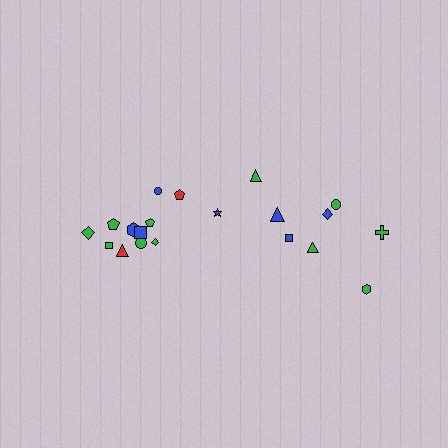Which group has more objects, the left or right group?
The left group.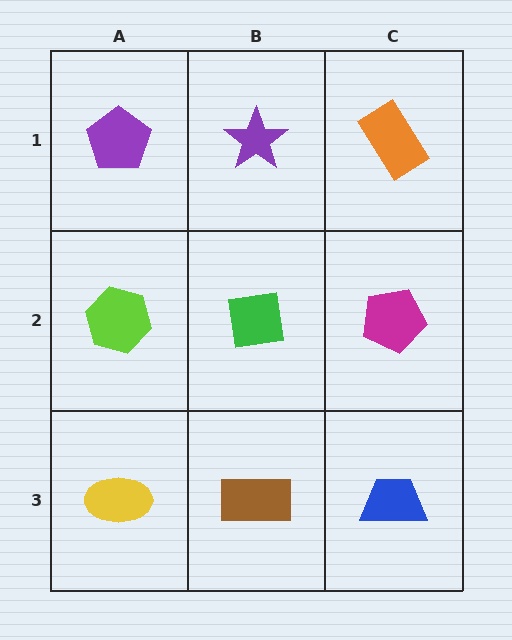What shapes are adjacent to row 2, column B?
A purple star (row 1, column B), a brown rectangle (row 3, column B), a lime hexagon (row 2, column A), a magenta pentagon (row 2, column C).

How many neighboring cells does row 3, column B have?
3.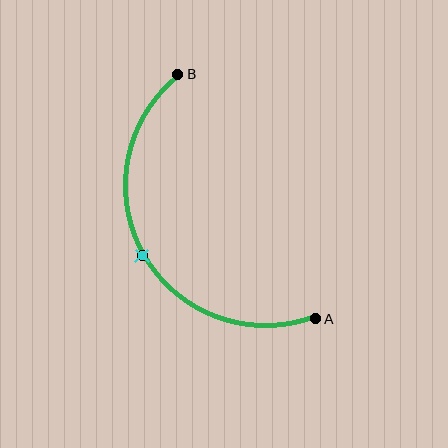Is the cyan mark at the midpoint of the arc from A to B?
Yes. The cyan mark lies on the arc at equal arc-length from both A and B — it is the arc midpoint.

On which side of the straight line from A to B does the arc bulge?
The arc bulges to the left of the straight line connecting A and B.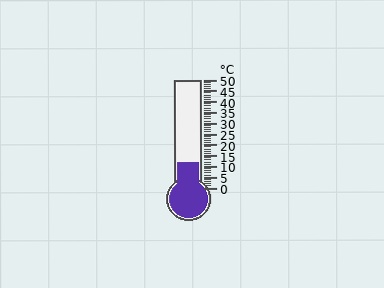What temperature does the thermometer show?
The thermometer shows approximately 12°C.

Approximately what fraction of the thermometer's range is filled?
The thermometer is filled to approximately 25% of its range.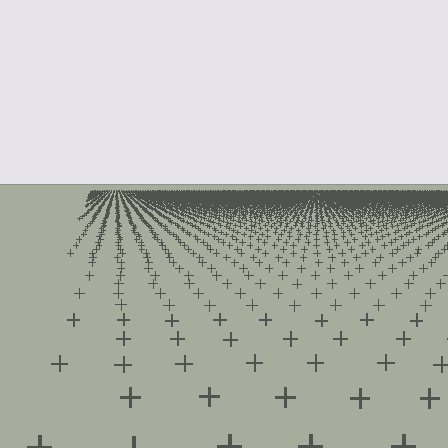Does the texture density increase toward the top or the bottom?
Density increases toward the top.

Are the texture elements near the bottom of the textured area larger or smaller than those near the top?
Larger. Near the bottom, elements are closer to the viewer and appear at a bigger on-screen size.